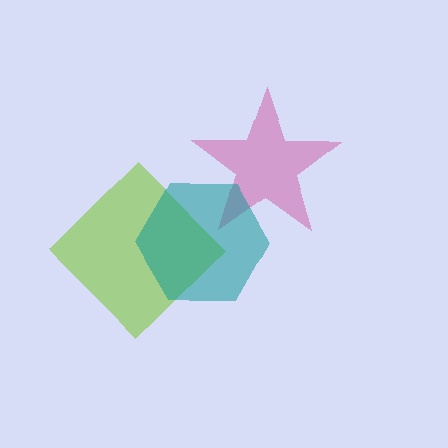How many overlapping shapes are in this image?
There are 3 overlapping shapes in the image.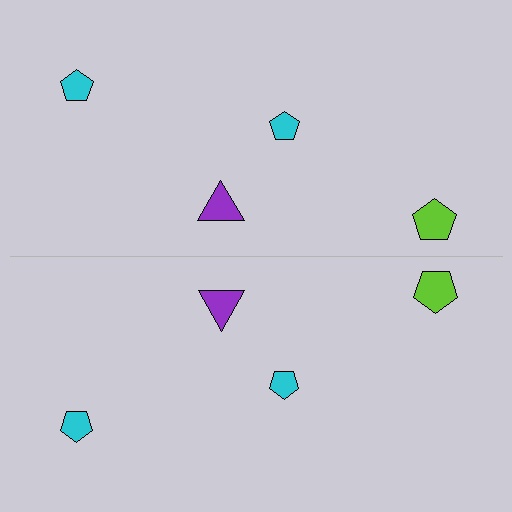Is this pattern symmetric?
Yes, this pattern has bilateral (reflection) symmetry.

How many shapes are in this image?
There are 8 shapes in this image.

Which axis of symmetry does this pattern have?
The pattern has a horizontal axis of symmetry running through the center of the image.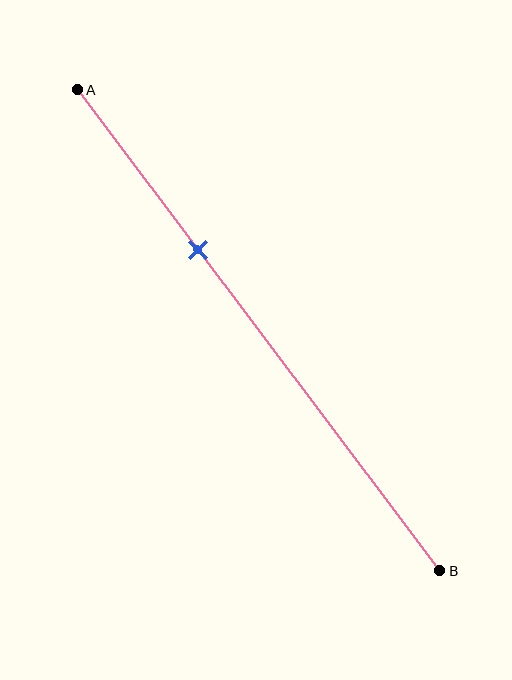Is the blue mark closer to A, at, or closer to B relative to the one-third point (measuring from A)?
The blue mark is approximately at the one-third point of segment AB.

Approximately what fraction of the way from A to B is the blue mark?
The blue mark is approximately 35% of the way from A to B.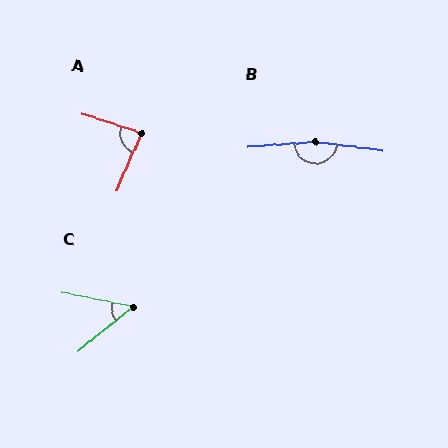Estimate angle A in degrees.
Approximately 84 degrees.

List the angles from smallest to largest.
C (50°), A (84°), B (168°).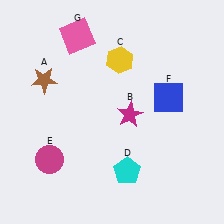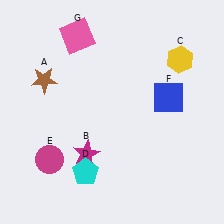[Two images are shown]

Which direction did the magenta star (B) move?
The magenta star (B) moved left.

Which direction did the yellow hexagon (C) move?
The yellow hexagon (C) moved right.